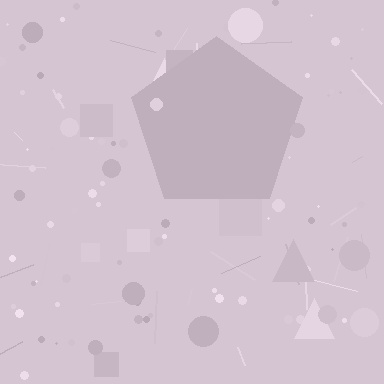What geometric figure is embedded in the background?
A pentagon is embedded in the background.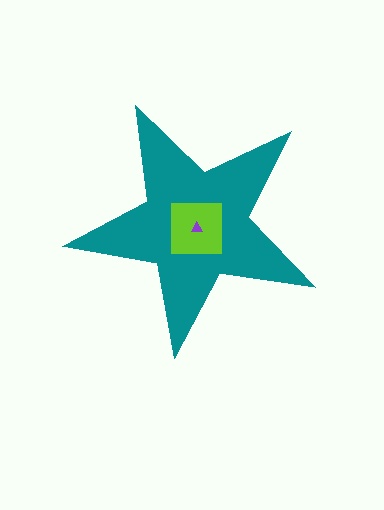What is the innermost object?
The purple triangle.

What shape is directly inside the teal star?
The lime square.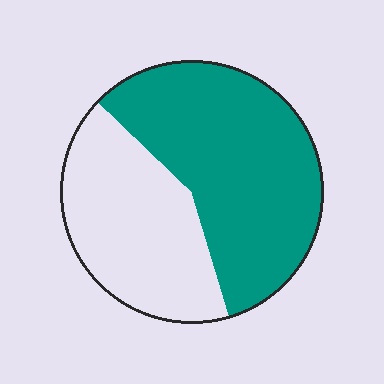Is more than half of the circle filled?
Yes.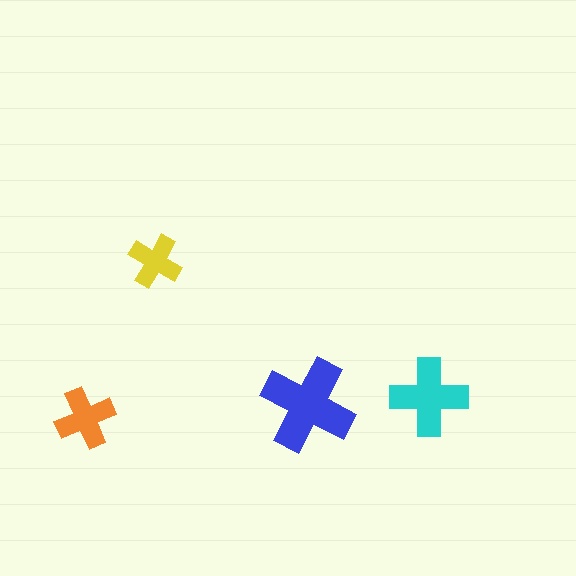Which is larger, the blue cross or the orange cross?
The blue one.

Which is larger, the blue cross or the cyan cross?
The blue one.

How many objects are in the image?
There are 4 objects in the image.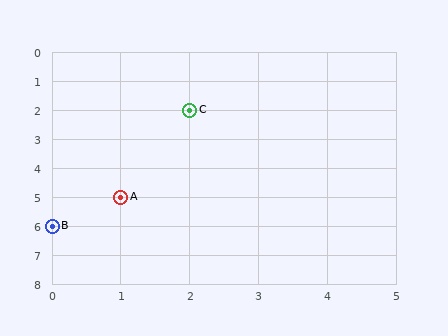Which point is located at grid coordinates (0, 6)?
Point B is at (0, 6).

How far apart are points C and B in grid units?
Points C and B are 2 columns and 4 rows apart (about 4.5 grid units diagonally).